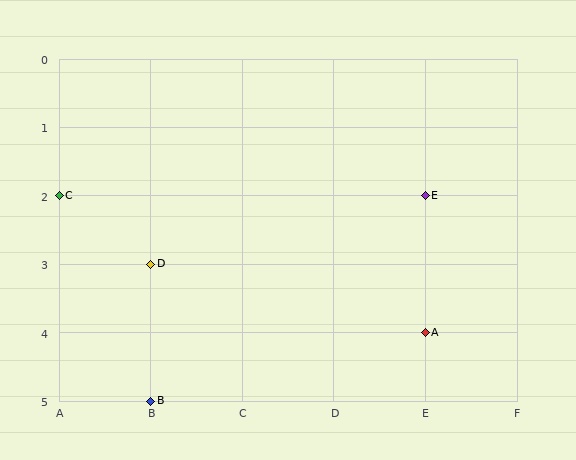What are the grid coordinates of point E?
Point E is at grid coordinates (E, 2).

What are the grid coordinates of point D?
Point D is at grid coordinates (B, 3).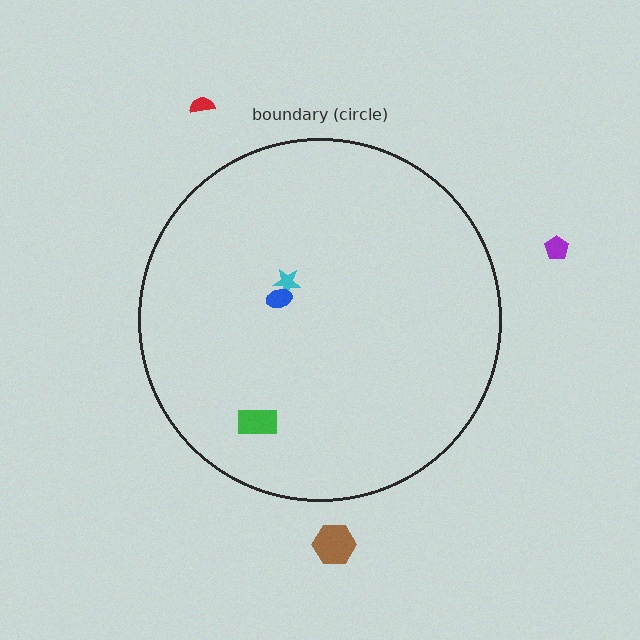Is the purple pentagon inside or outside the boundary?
Outside.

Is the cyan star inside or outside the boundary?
Inside.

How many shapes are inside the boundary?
3 inside, 3 outside.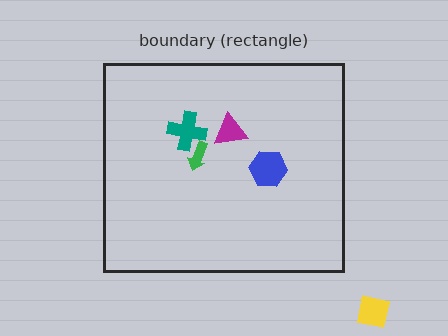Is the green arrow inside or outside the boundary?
Inside.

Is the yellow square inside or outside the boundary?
Outside.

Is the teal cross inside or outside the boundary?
Inside.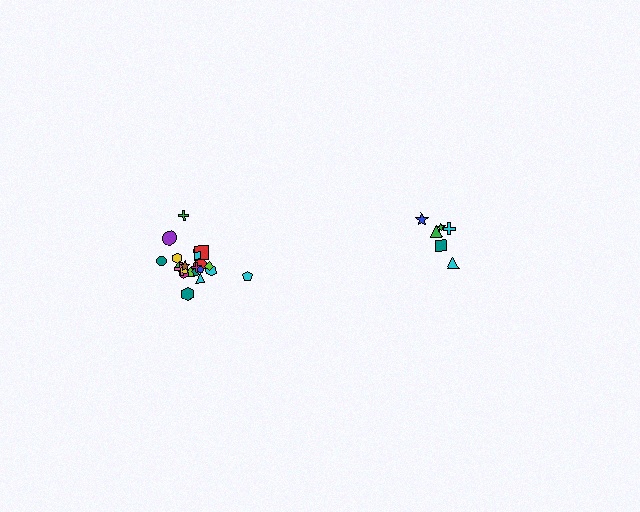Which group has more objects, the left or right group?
The left group.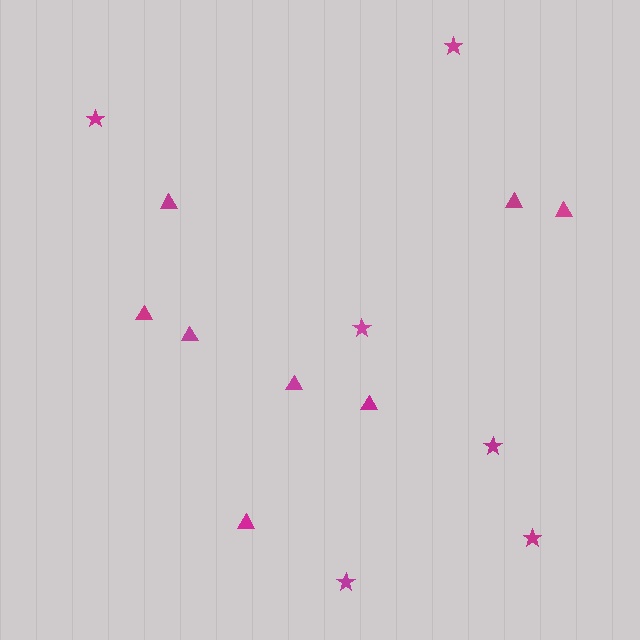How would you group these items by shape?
There are 2 groups: one group of stars (6) and one group of triangles (8).